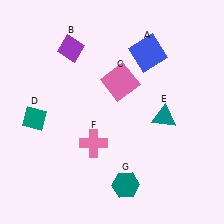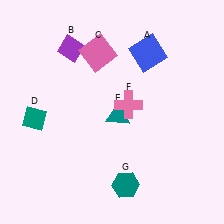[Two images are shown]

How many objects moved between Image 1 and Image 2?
3 objects moved between the two images.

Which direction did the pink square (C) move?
The pink square (C) moved up.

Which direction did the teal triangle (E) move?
The teal triangle (E) moved left.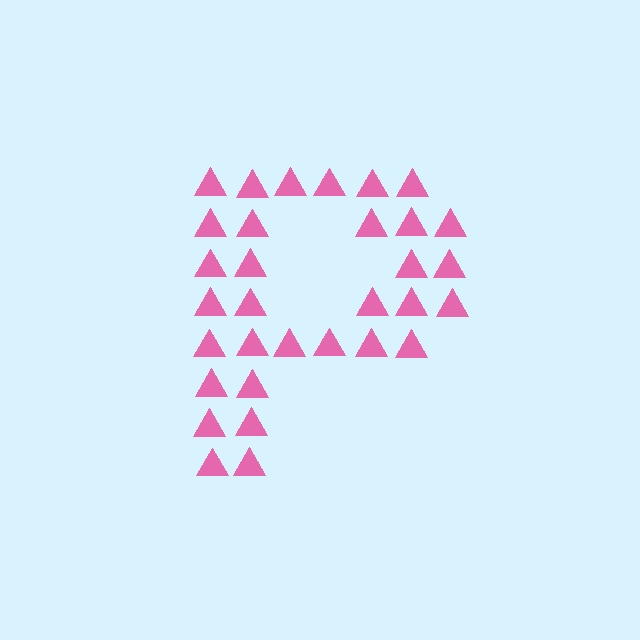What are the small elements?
The small elements are triangles.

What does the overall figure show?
The overall figure shows the letter P.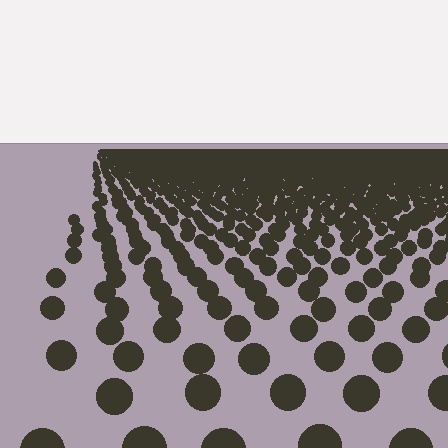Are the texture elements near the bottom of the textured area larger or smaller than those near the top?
Larger. Near the bottom, elements are closer to the viewer and appear at a bigger on-screen size.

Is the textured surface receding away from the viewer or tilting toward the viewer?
The surface is receding away from the viewer. Texture elements get smaller and denser toward the top.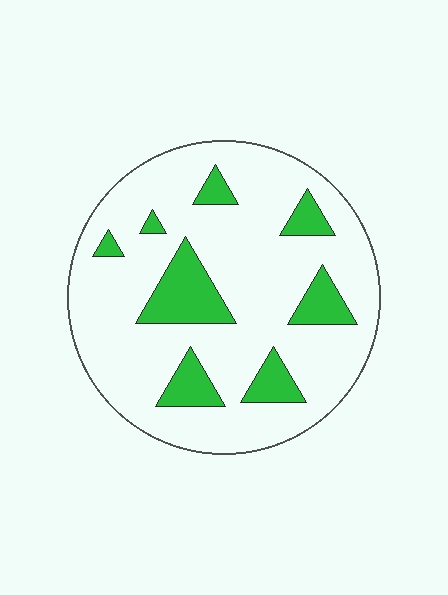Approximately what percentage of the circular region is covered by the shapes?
Approximately 20%.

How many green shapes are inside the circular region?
8.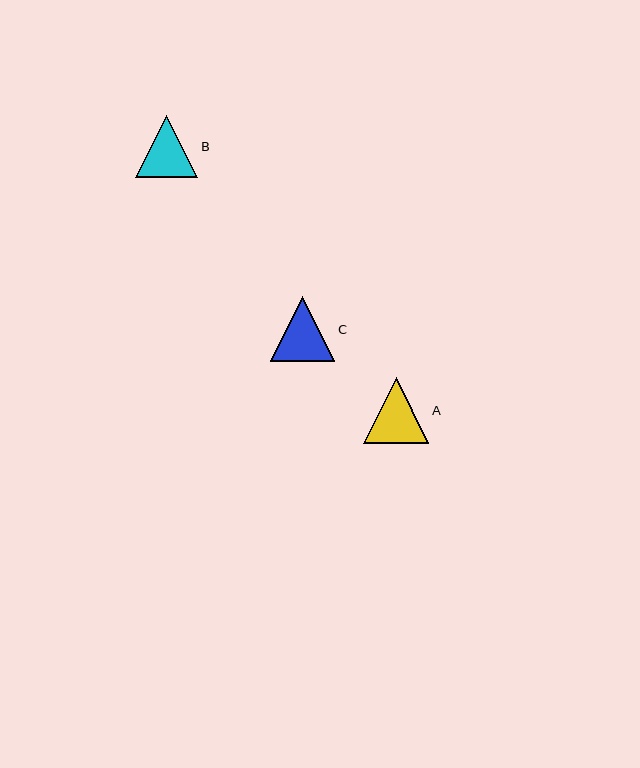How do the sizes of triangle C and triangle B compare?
Triangle C and triangle B are approximately the same size.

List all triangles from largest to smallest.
From largest to smallest: A, C, B.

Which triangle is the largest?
Triangle A is the largest with a size of approximately 65 pixels.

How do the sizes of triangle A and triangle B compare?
Triangle A and triangle B are approximately the same size.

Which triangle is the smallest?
Triangle B is the smallest with a size of approximately 62 pixels.